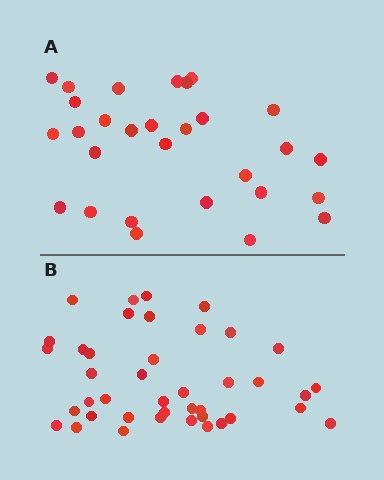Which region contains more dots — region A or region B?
Region B (the bottom region) has more dots.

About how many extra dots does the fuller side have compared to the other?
Region B has roughly 12 or so more dots than region A.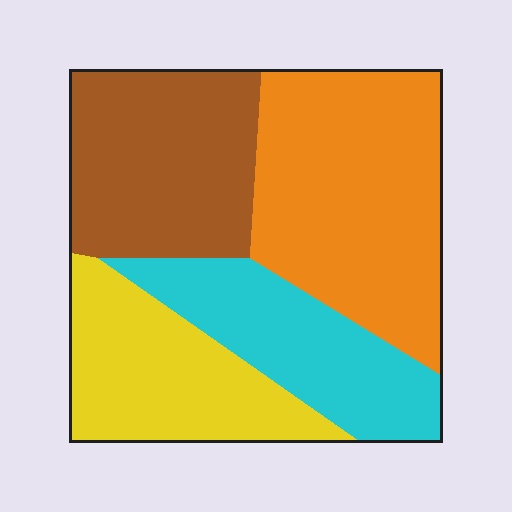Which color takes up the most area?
Orange, at roughly 35%.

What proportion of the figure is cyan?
Cyan takes up about one fifth (1/5) of the figure.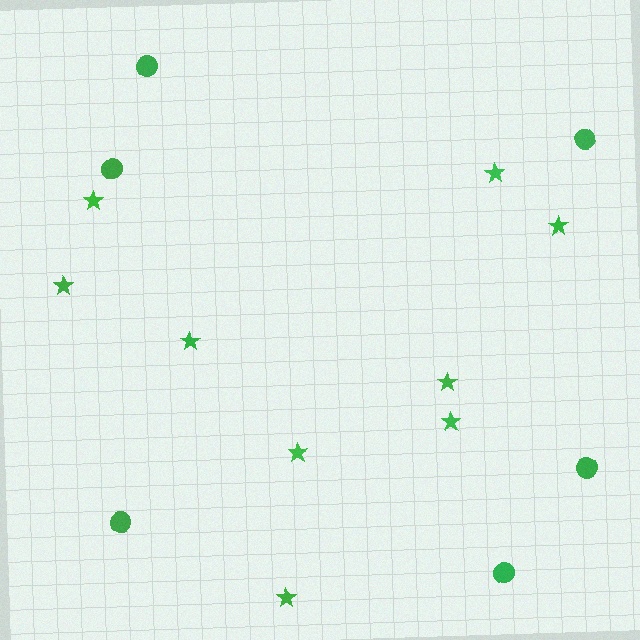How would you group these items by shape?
There are 2 groups: one group of circles (6) and one group of stars (9).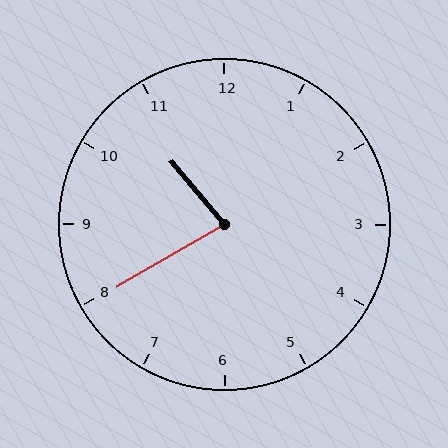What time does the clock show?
10:40.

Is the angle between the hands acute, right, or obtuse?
It is acute.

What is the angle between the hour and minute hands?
Approximately 80 degrees.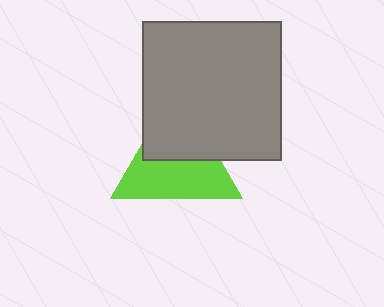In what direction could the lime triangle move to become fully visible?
The lime triangle could move down. That would shift it out from behind the gray square entirely.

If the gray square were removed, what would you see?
You would see the complete lime triangle.